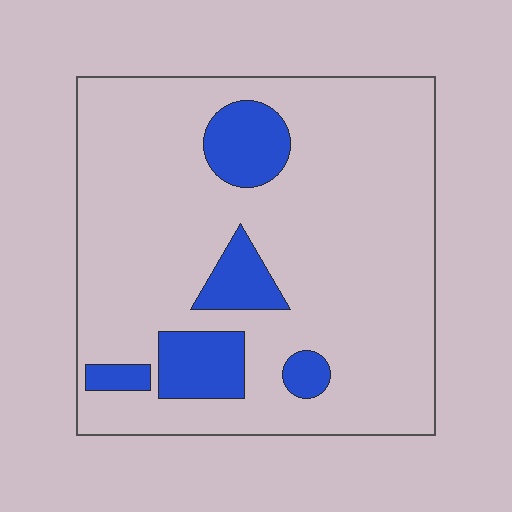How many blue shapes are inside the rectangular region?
5.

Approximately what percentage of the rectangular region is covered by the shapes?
Approximately 15%.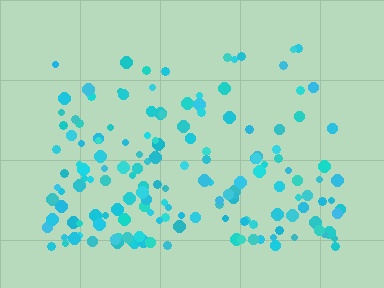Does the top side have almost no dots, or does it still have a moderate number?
Still a moderate number, just noticeably fewer than the bottom.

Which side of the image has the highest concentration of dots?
The bottom.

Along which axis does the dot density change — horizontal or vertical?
Vertical.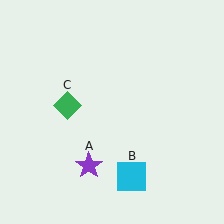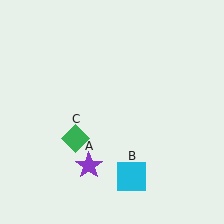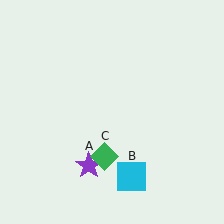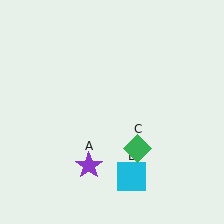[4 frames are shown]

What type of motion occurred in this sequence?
The green diamond (object C) rotated counterclockwise around the center of the scene.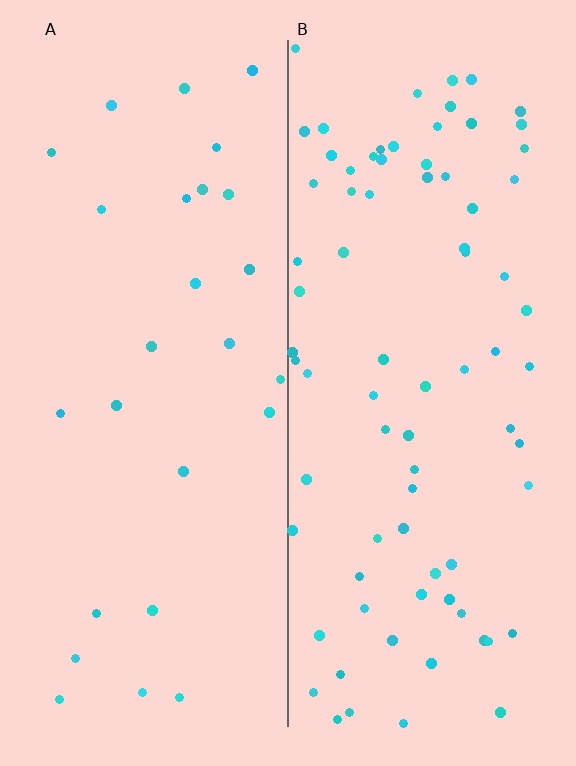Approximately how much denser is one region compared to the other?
Approximately 3.0× — region B over region A.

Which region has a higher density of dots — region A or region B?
B (the right).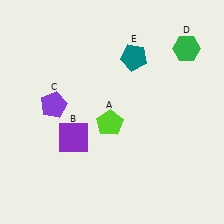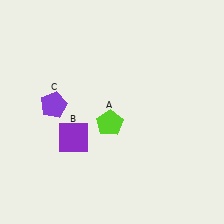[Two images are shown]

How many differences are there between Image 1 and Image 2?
There are 2 differences between the two images.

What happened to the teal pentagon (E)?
The teal pentagon (E) was removed in Image 2. It was in the top-right area of Image 1.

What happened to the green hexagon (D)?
The green hexagon (D) was removed in Image 2. It was in the top-right area of Image 1.